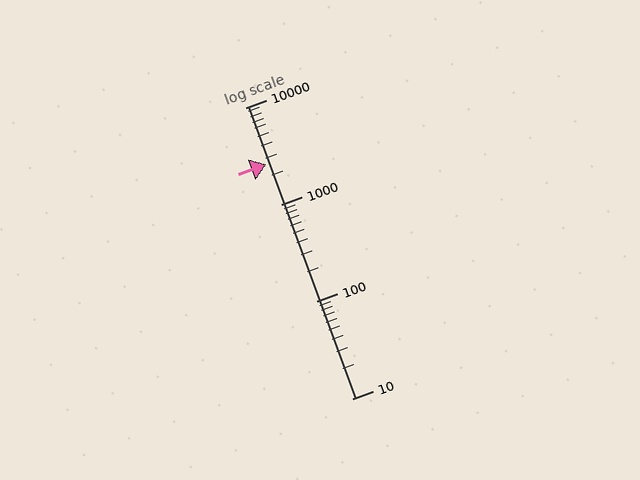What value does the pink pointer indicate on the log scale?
The pointer indicates approximately 2600.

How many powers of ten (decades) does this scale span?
The scale spans 3 decades, from 10 to 10000.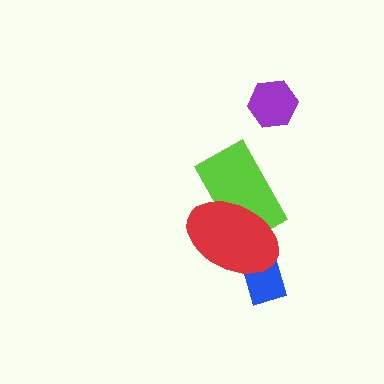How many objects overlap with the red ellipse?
2 objects overlap with the red ellipse.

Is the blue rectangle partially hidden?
Yes, it is partially covered by another shape.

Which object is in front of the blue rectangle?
The red ellipse is in front of the blue rectangle.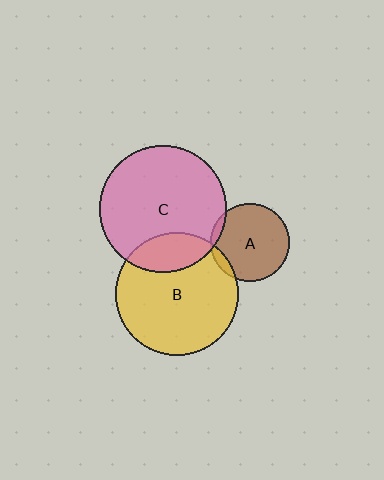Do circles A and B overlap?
Yes.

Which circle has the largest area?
Circle C (pink).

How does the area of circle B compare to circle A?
Approximately 2.5 times.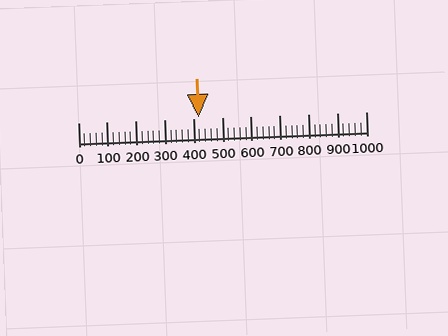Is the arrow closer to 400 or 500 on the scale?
The arrow is closer to 400.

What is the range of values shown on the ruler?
The ruler shows values from 0 to 1000.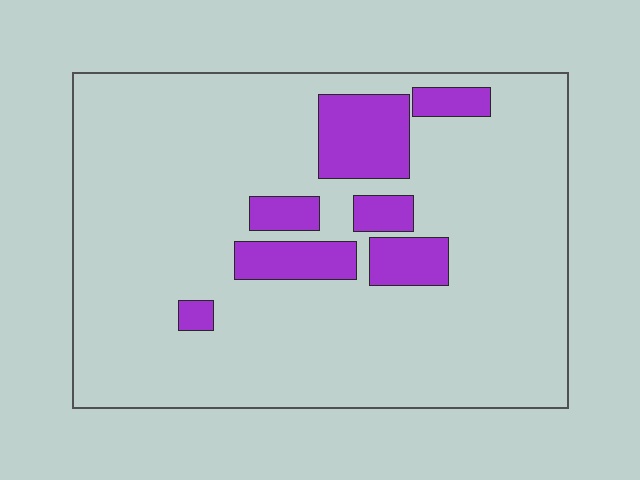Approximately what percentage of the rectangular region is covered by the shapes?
Approximately 15%.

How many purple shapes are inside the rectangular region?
7.